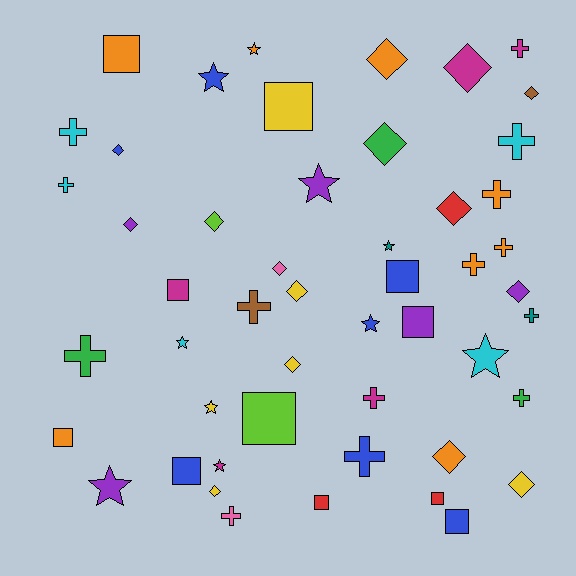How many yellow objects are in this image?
There are 6 yellow objects.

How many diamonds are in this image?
There are 15 diamonds.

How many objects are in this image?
There are 50 objects.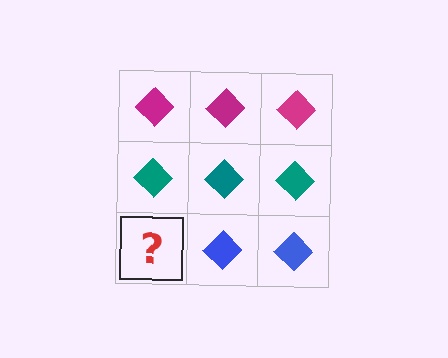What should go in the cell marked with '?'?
The missing cell should contain a blue diamond.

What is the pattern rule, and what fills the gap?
The rule is that each row has a consistent color. The gap should be filled with a blue diamond.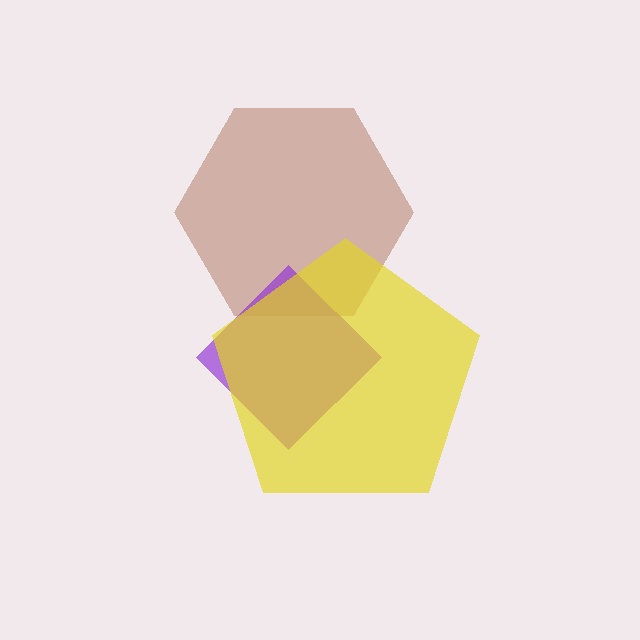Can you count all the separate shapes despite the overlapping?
Yes, there are 3 separate shapes.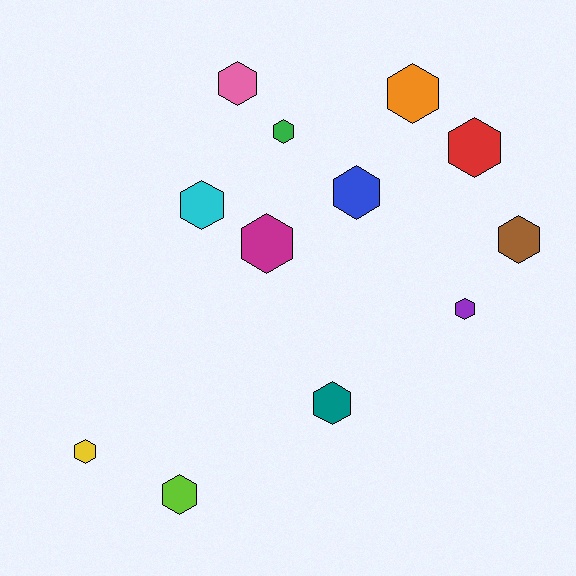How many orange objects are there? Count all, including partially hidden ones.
There is 1 orange object.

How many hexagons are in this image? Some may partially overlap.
There are 12 hexagons.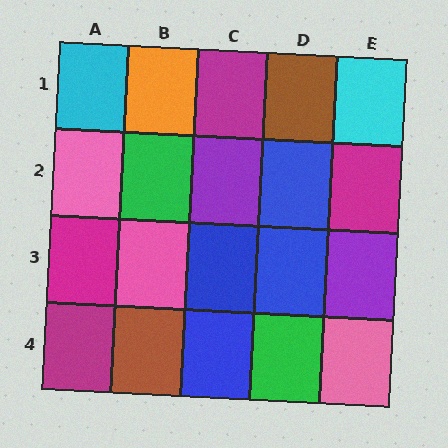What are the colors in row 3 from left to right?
Magenta, pink, blue, blue, purple.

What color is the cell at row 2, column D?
Blue.